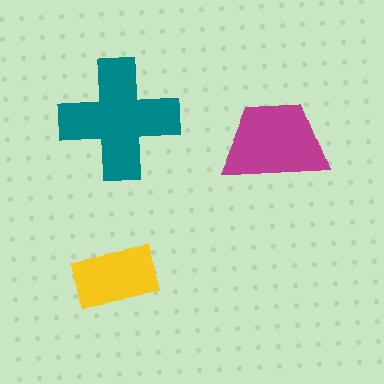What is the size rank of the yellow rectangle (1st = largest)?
3rd.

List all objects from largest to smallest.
The teal cross, the magenta trapezoid, the yellow rectangle.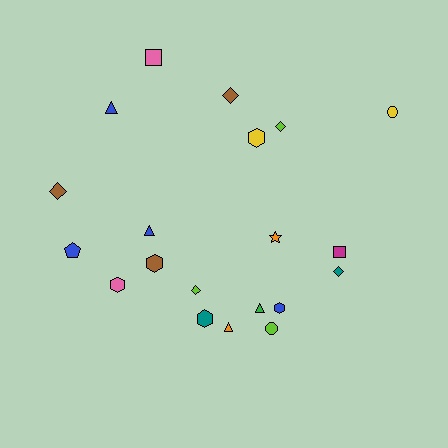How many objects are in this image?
There are 20 objects.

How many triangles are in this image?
There are 4 triangles.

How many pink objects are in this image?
There are 2 pink objects.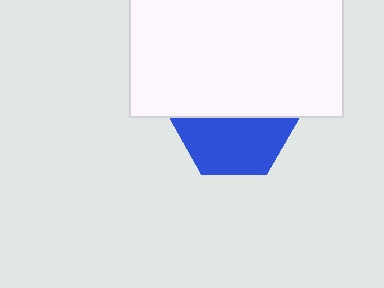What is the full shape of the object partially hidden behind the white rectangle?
The partially hidden object is a blue hexagon.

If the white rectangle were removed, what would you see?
You would see the complete blue hexagon.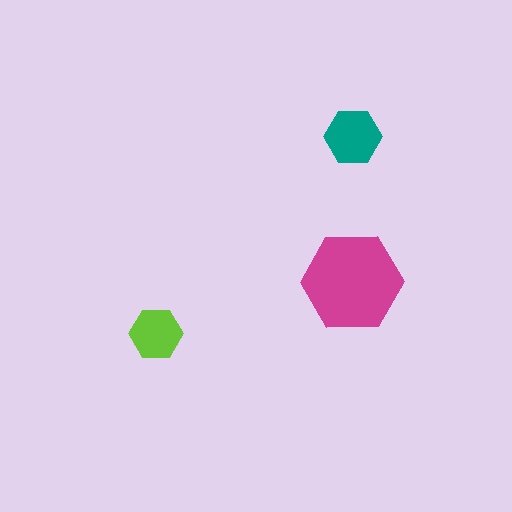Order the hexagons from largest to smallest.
the magenta one, the teal one, the lime one.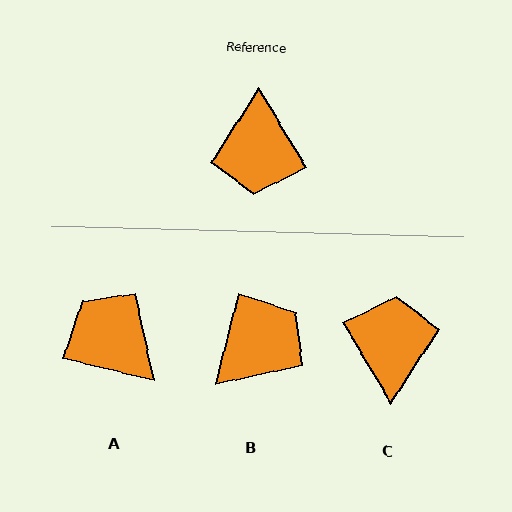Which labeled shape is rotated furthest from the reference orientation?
C, about 180 degrees away.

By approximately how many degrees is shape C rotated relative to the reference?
Approximately 180 degrees counter-clockwise.